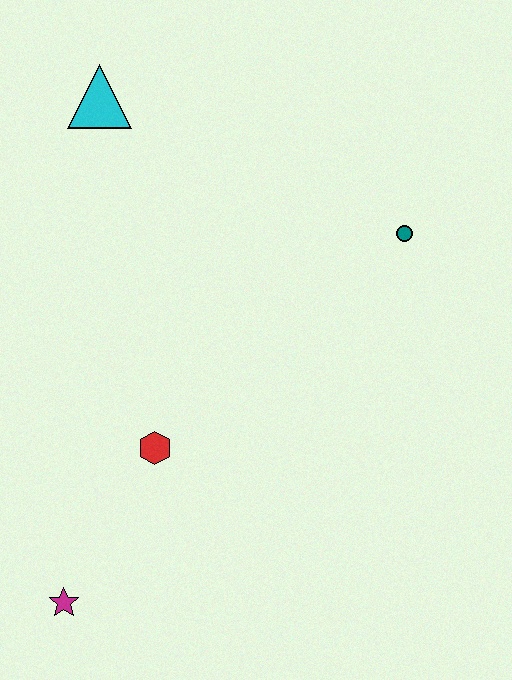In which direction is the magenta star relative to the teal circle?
The magenta star is below the teal circle.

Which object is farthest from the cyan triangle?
The magenta star is farthest from the cyan triangle.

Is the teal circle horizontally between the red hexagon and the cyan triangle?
No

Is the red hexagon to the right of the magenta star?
Yes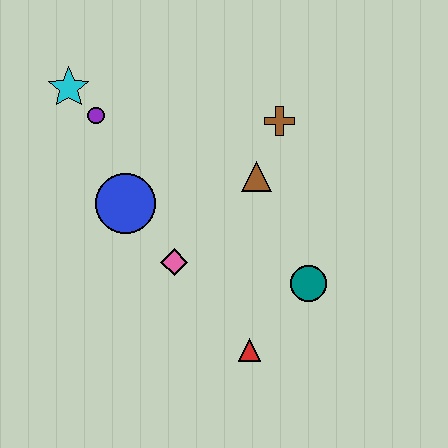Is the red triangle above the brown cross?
No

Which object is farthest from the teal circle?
The cyan star is farthest from the teal circle.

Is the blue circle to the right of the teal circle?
No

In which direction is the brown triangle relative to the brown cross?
The brown triangle is below the brown cross.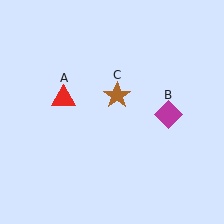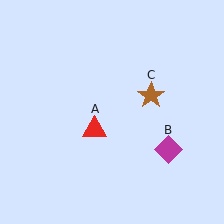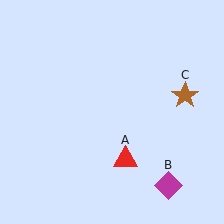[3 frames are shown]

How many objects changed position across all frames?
3 objects changed position: red triangle (object A), magenta diamond (object B), brown star (object C).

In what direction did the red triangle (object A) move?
The red triangle (object A) moved down and to the right.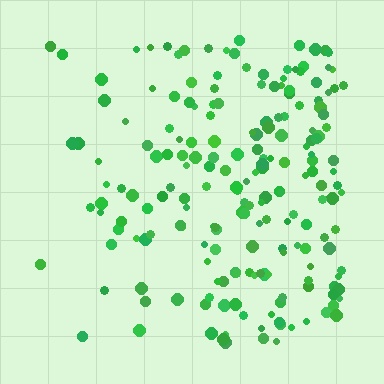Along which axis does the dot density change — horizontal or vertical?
Horizontal.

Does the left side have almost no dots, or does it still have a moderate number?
Still a moderate number, just noticeably fewer than the right.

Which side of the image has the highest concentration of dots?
The right.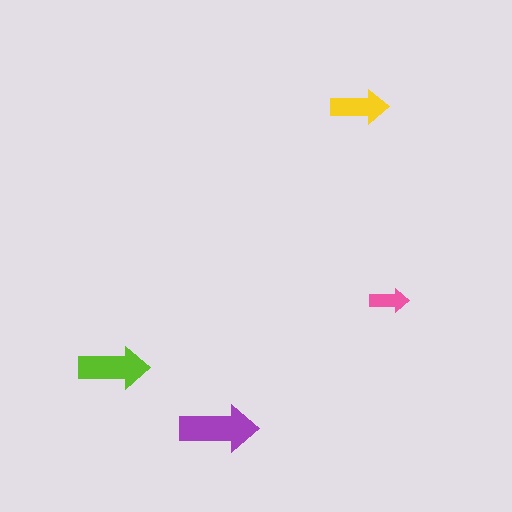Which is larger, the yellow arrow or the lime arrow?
The lime one.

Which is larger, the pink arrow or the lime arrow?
The lime one.